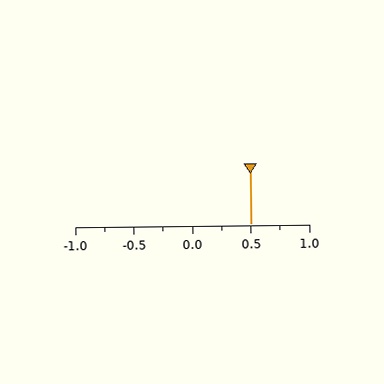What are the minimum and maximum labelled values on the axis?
The axis runs from -1.0 to 1.0.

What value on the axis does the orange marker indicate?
The marker indicates approximately 0.5.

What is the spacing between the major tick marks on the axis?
The major ticks are spaced 0.5 apart.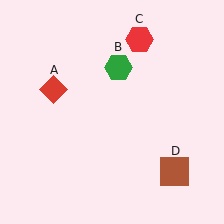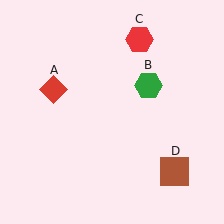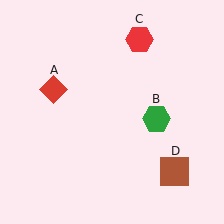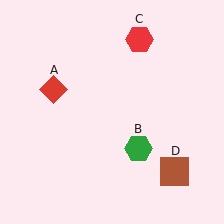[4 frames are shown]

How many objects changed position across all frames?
1 object changed position: green hexagon (object B).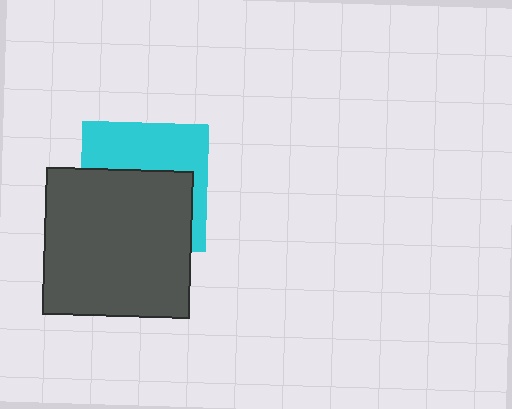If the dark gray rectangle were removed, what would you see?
You would see the complete cyan square.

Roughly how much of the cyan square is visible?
A small part of it is visible (roughly 44%).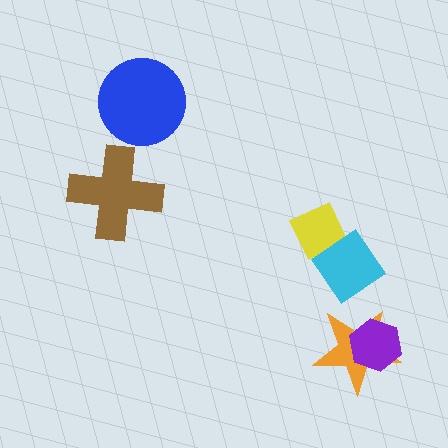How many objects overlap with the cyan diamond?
1 object overlaps with the cyan diamond.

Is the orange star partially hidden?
Yes, it is partially covered by another shape.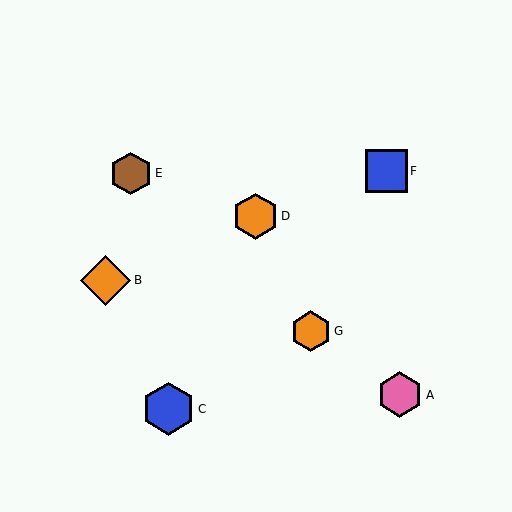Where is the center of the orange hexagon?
The center of the orange hexagon is at (311, 331).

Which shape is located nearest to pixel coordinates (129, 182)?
The brown hexagon (labeled E) at (131, 173) is nearest to that location.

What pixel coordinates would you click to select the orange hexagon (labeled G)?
Click at (311, 331) to select the orange hexagon G.